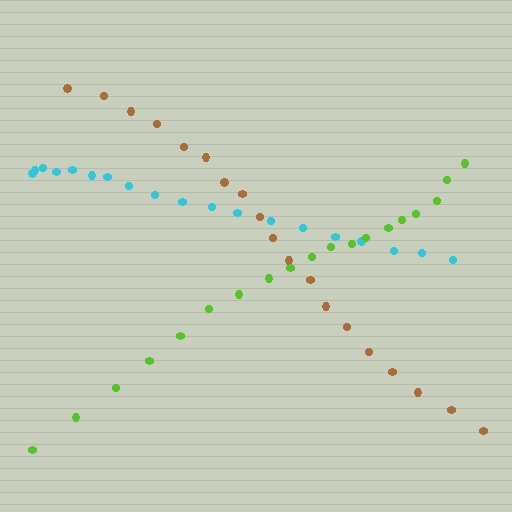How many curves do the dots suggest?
There are 3 distinct paths.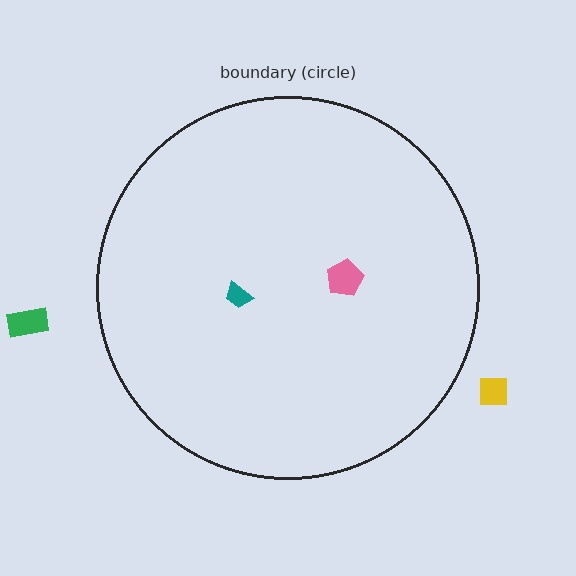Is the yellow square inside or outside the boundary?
Outside.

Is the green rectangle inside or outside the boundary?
Outside.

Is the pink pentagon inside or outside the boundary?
Inside.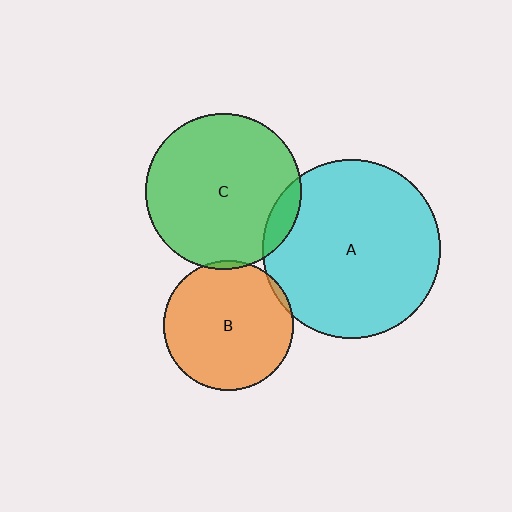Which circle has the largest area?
Circle A (cyan).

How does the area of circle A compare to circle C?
Approximately 1.3 times.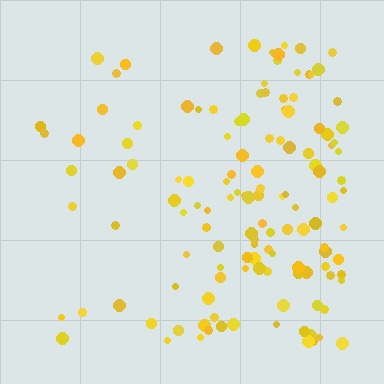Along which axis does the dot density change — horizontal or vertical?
Horizontal.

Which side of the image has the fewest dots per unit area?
The left.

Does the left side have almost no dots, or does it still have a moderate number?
Still a moderate number, just noticeably fewer than the right.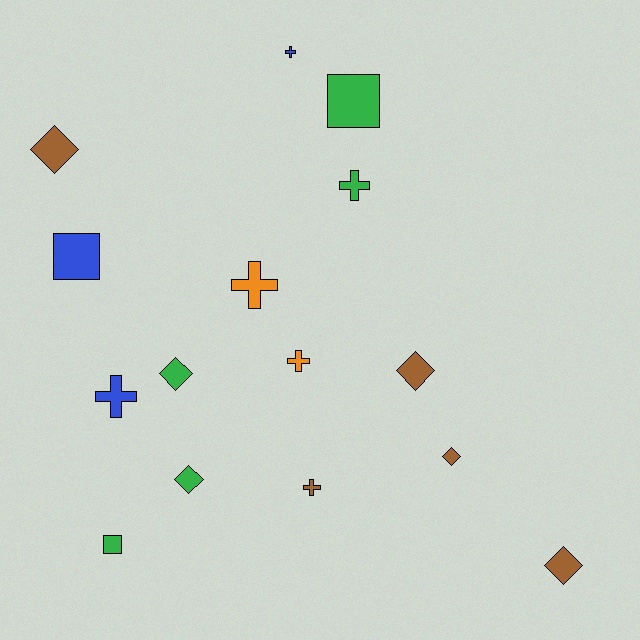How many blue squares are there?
There is 1 blue square.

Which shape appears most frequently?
Diamond, with 6 objects.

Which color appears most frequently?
Brown, with 5 objects.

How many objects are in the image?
There are 15 objects.